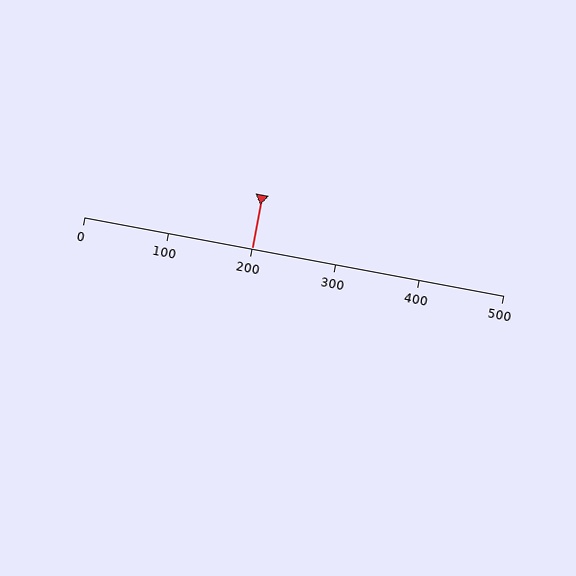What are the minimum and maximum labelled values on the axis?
The axis runs from 0 to 500.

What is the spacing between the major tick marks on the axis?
The major ticks are spaced 100 apart.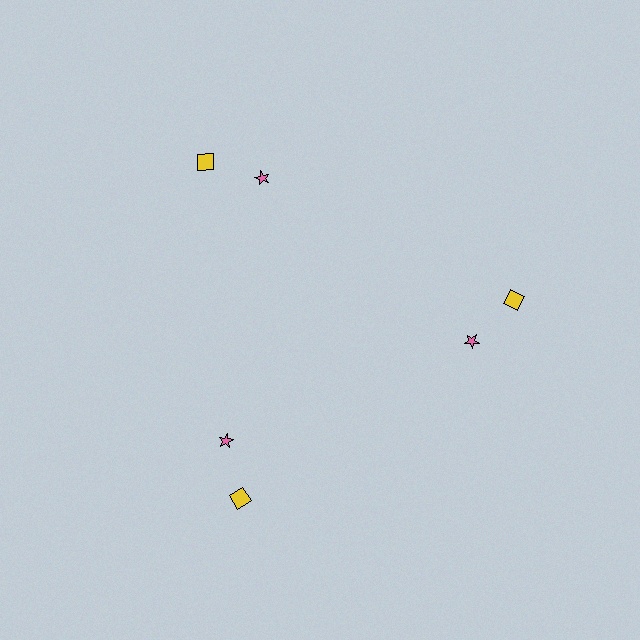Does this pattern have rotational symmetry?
Yes, this pattern has 3-fold rotational symmetry. It looks the same after rotating 120 degrees around the center.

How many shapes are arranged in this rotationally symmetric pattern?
There are 6 shapes, arranged in 3 groups of 2.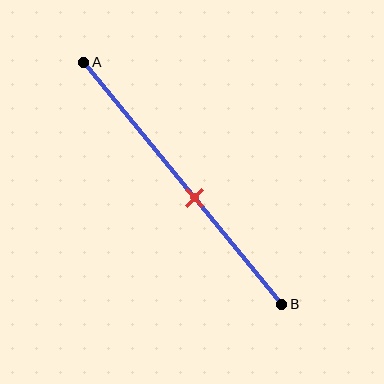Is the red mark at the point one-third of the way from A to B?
No, the mark is at about 55% from A, not at the 33% one-third point.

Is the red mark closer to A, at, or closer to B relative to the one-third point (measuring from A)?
The red mark is closer to point B than the one-third point of segment AB.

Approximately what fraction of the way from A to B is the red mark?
The red mark is approximately 55% of the way from A to B.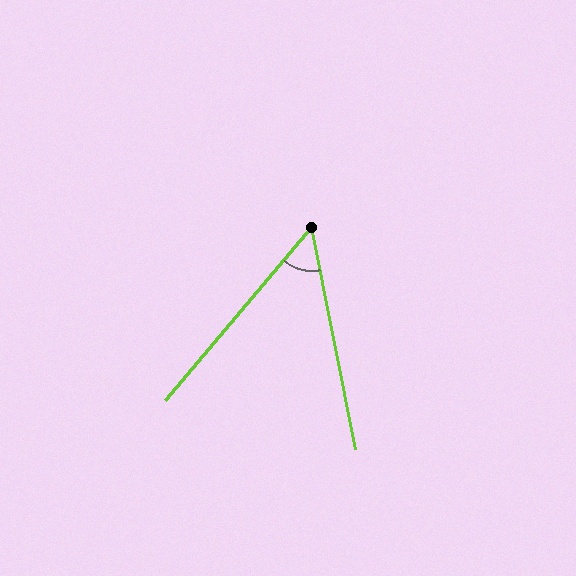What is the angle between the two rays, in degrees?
Approximately 51 degrees.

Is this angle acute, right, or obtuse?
It is acute.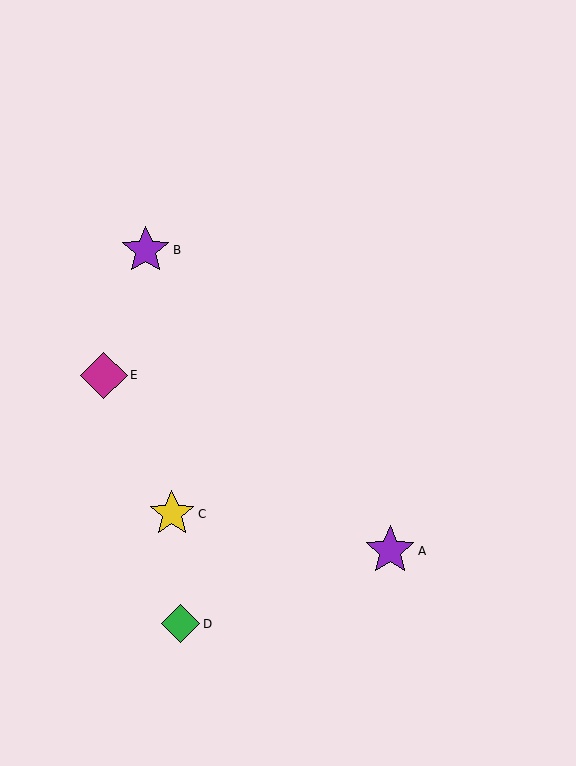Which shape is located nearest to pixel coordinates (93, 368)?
The magenta diamond (labeled E) at (104, 375) is nearest to that location.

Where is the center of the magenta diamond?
The center of the magenta diamond is at (104, 375).